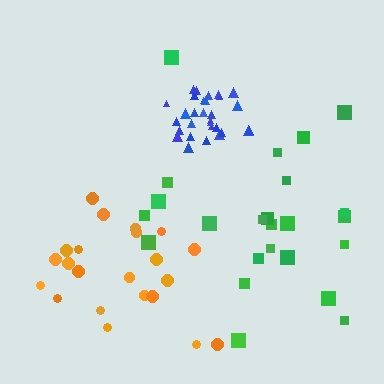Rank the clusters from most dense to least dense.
blue, orange, green.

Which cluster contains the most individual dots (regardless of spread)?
Blue (32).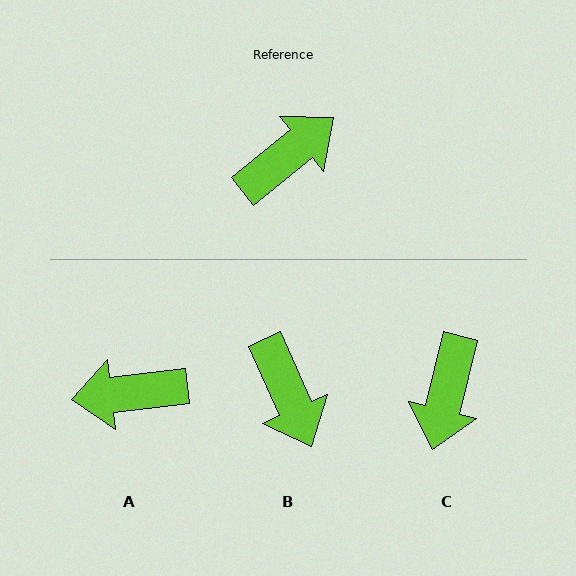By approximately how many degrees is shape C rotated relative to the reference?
Approximately 143 degrees clockwise.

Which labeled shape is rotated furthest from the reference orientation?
A, about 148 degrees away.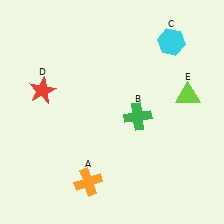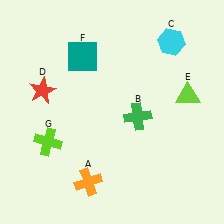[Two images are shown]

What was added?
A teal square (F), a lime cross (G) were added in Image 2.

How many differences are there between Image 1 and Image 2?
There are 2 differences between the two images.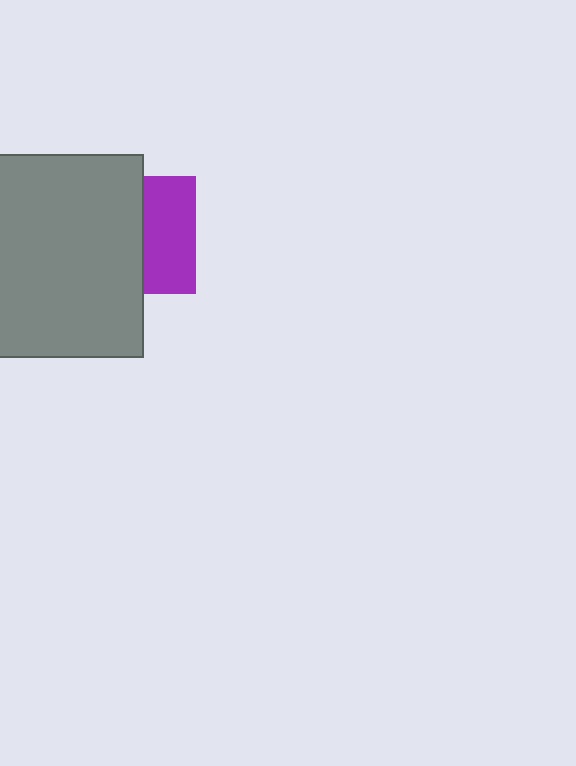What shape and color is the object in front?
The object in front is a gray rectangle.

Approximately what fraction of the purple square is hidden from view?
Roughly 56% of the purple square is hidden behind the gray rectangle.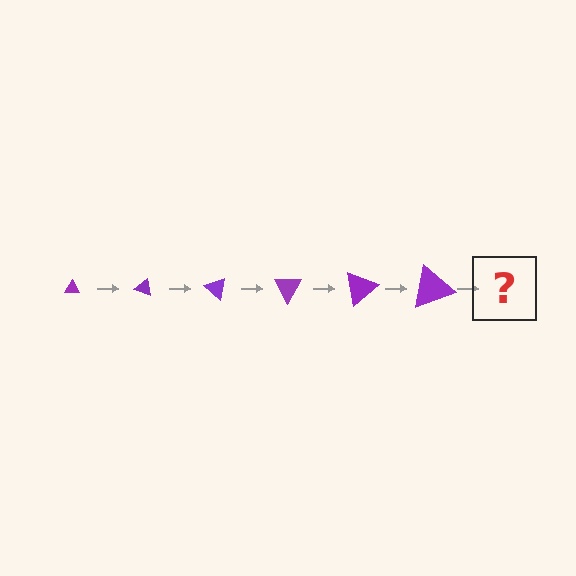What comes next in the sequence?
The next element should be a triangle, larger than the previous one and rotated 120 degrees from the start.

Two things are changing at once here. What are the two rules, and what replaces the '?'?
The two rules are that the triangle grows larger each step and it rotates 20 degrees each step. The '?' should be a triangle, larger than the previous one and rotated 120 degrees from the start.